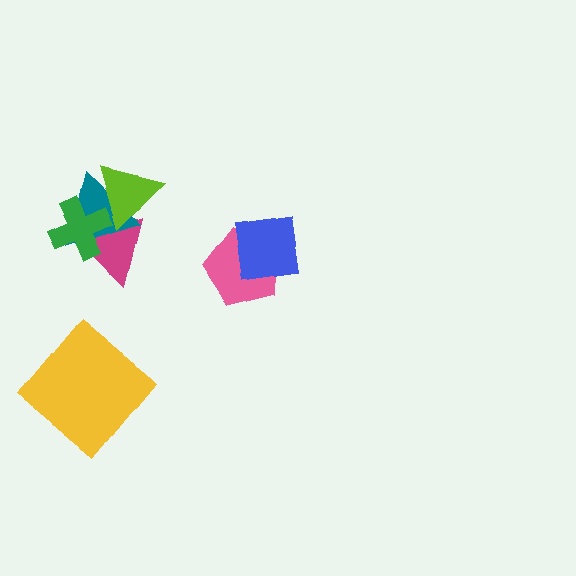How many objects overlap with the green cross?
3 objects overlap with the green cross.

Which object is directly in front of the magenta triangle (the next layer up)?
The teal triangle is directly in front of the magenta triangle.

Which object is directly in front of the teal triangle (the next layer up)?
The lime triangle is directly in front of the teal triangle.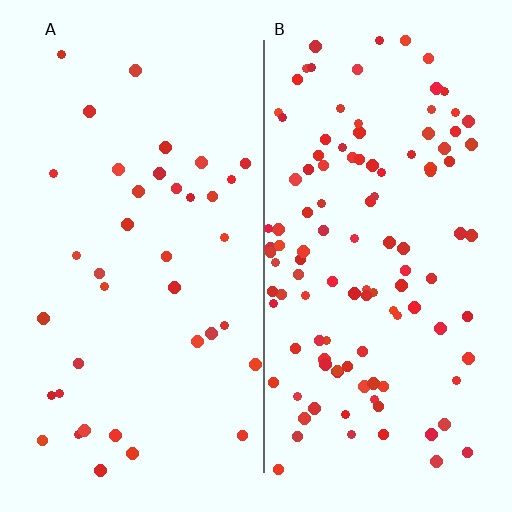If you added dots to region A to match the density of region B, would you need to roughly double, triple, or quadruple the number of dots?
Approximately triple.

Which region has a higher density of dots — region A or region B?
B (the right).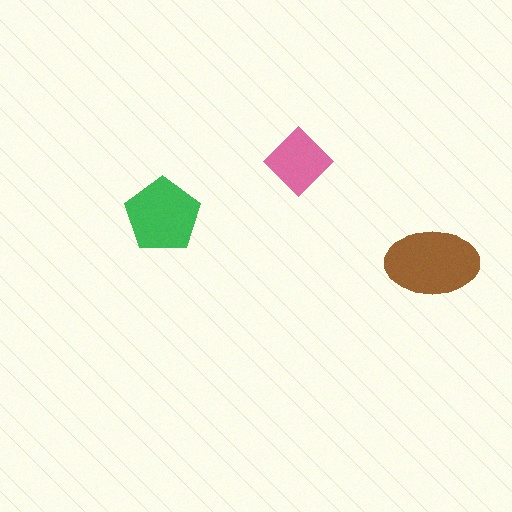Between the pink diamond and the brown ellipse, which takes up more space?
The brown ellipse.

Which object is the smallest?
The pink diamond.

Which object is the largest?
The brown ellipse.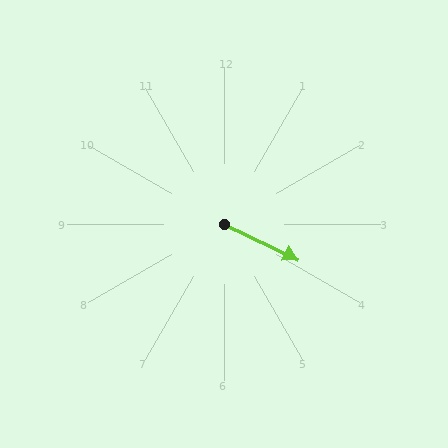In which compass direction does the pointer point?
Southeast.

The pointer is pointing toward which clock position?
Roughly 4 o'clock.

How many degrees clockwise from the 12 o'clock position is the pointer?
Approximately 116 degrees.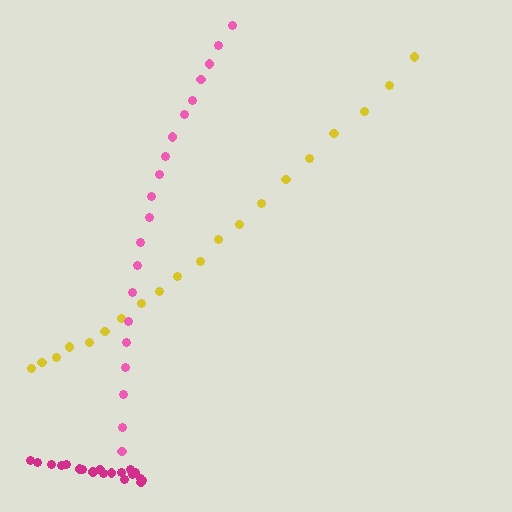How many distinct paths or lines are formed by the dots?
There are 3 distinct paths.